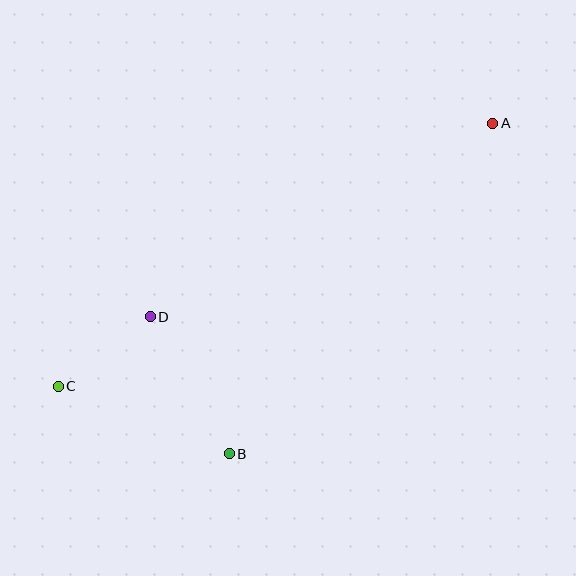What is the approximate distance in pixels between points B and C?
The distance between B and C is approximately 184 pixels.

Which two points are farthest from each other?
Points A and C are farthest from each other.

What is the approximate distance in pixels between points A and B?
The distance between A and B is approximately 423 pixels.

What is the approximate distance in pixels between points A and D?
The distance between A and D is approximately 393 pixels.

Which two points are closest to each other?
Points C and D are closest to each other.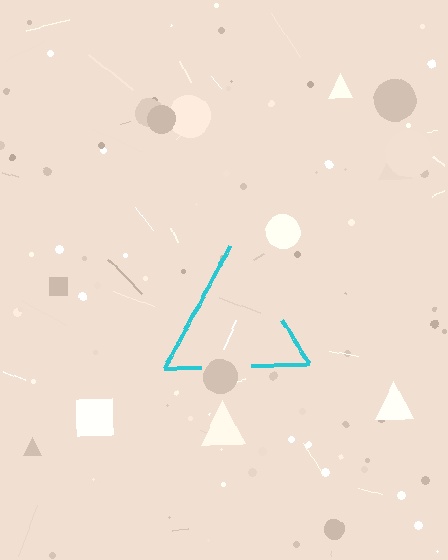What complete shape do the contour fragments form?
The contour fragments form a triangle.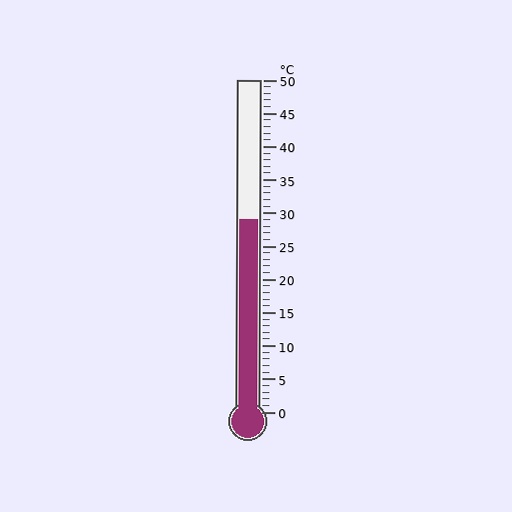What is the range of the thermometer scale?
The thermometer scale ranges from 0°C to 50°C.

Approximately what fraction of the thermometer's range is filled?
The thermometer is filled to approximately 60% of its range.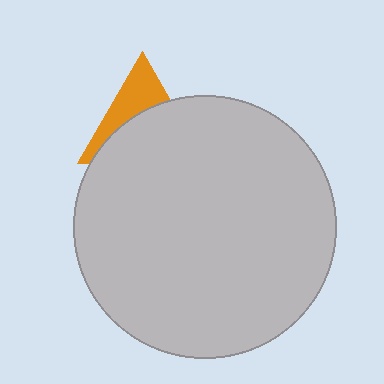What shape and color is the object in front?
The object in front is a light gray circle.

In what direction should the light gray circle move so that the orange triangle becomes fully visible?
The light gray circle should move down. That is the shortest direction to clear the overlap and leave the orange triangle fully visible.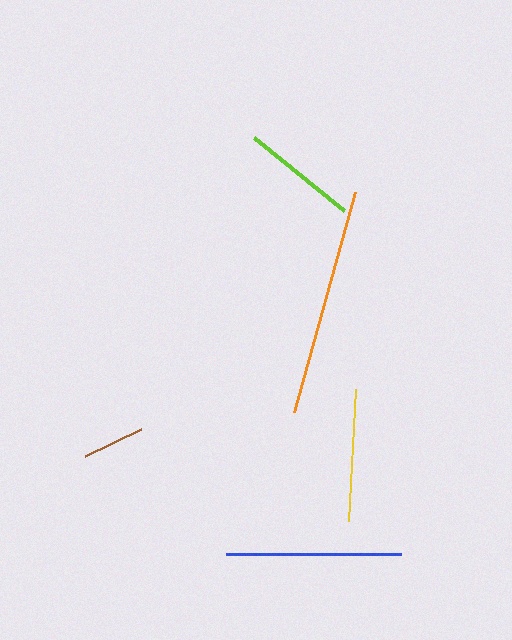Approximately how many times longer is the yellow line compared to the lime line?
The yellow line is approximately 1.1 times the length of the lime line.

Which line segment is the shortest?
The brown line is the shortest at approximately 62 pixels.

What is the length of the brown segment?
The brown segment is approximately 62 pixels long.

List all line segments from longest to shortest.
From longest to shortest: orange, blue, yellow, lime, brown.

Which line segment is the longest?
The orange line is the longest at approximately 229 pixels.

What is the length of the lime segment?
The lime segment is approximately 116 pixels long.